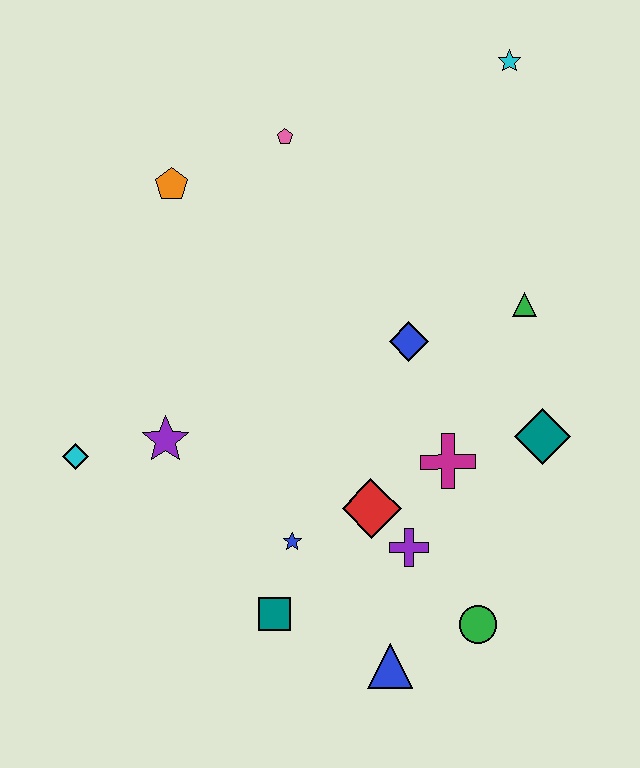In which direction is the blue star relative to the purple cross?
The blue star is to the left of the purple cross.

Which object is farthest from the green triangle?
The cyan diamond is farthest from the green triangle.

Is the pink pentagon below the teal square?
No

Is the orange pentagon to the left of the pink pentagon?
Yes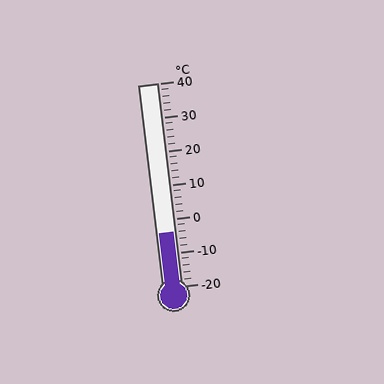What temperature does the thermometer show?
The thermometer shows approximately -4°C.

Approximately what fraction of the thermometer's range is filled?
The thermometer is filled to approximately 25% of its range.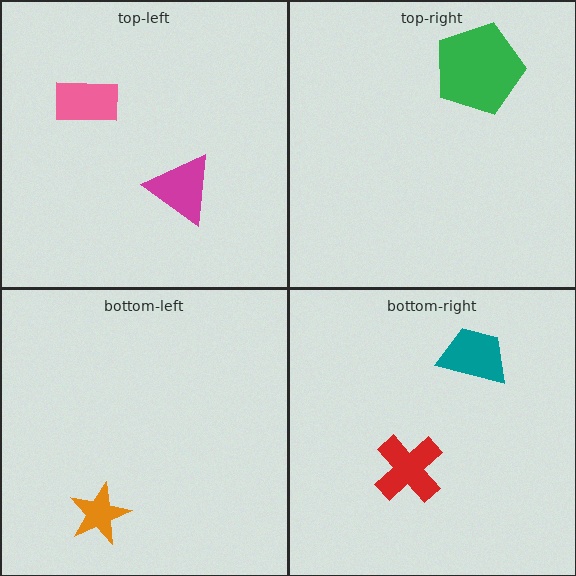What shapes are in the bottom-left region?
The orange star.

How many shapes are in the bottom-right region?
2.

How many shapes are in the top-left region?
2.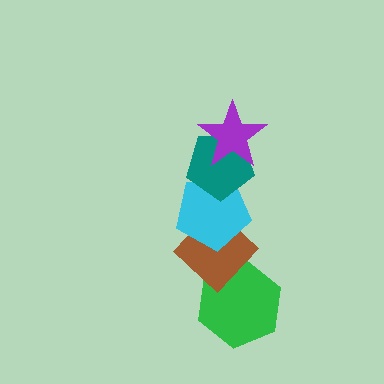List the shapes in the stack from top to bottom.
From top to bottom: the purple star, the teal pentagon, the cyan pentagon, the brown diamond, the green hexagon.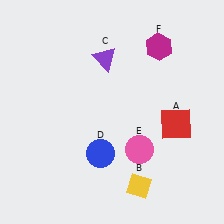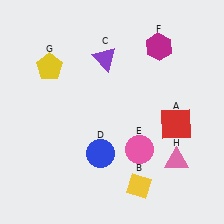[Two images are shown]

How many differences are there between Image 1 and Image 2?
There are 2 differences between the two images.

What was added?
A yellow pentagon (G), a pink triangle (H) were added in Image 2.